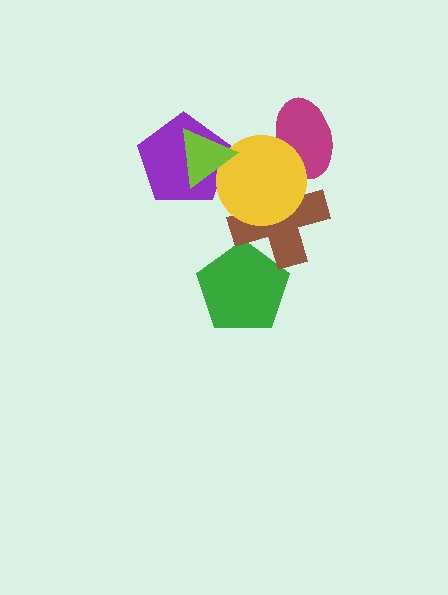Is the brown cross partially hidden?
Yes, it is partially covered by another shape.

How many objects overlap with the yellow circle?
4 objects overlap with the yellow circle.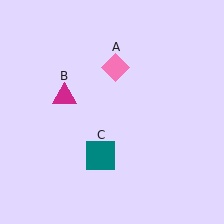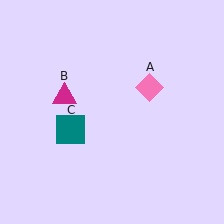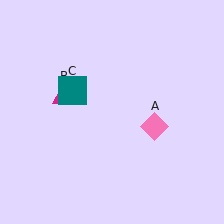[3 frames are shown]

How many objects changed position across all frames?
2 objects changed position: pink diamond (object A), teal square (object C).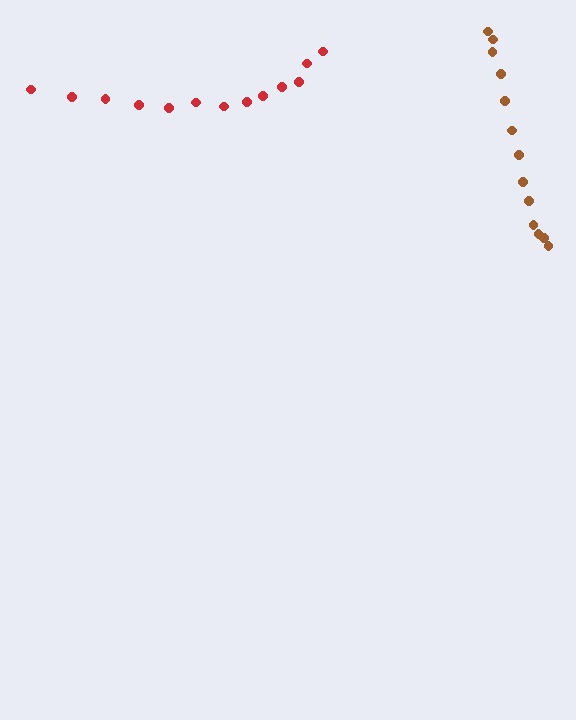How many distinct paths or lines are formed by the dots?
There are 2 distinct paths.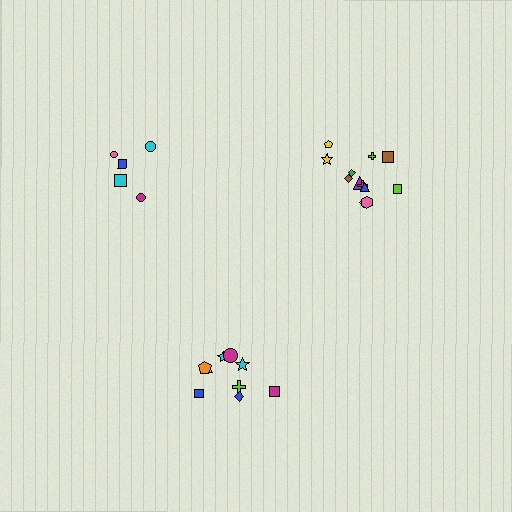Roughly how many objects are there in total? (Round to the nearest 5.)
Roughly 30 objects in total.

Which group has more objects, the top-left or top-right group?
The top-right group.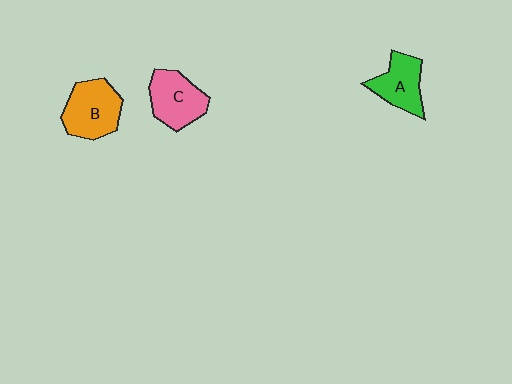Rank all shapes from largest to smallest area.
From largest to smallest: B (orange), C (pink), A (green).